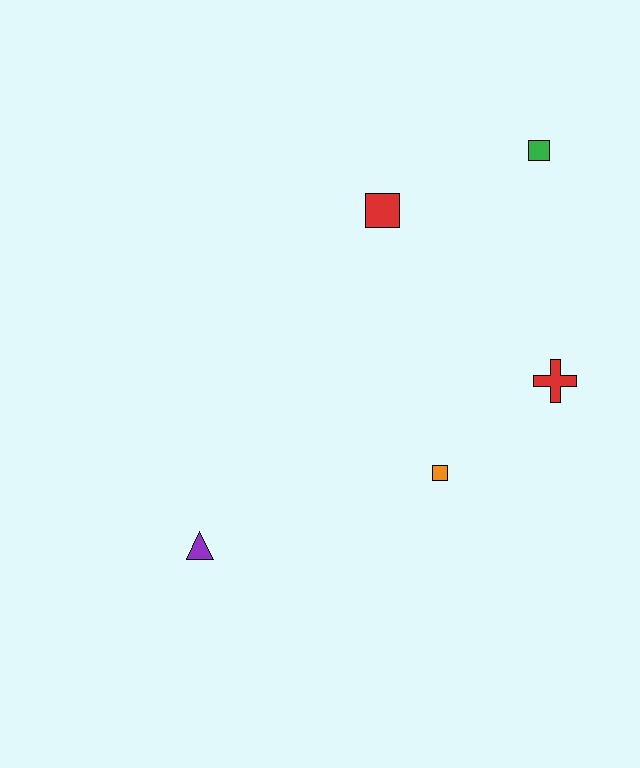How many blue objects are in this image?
There are no blue objects.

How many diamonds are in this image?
There are no diamonds.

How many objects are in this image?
There are 5 objects.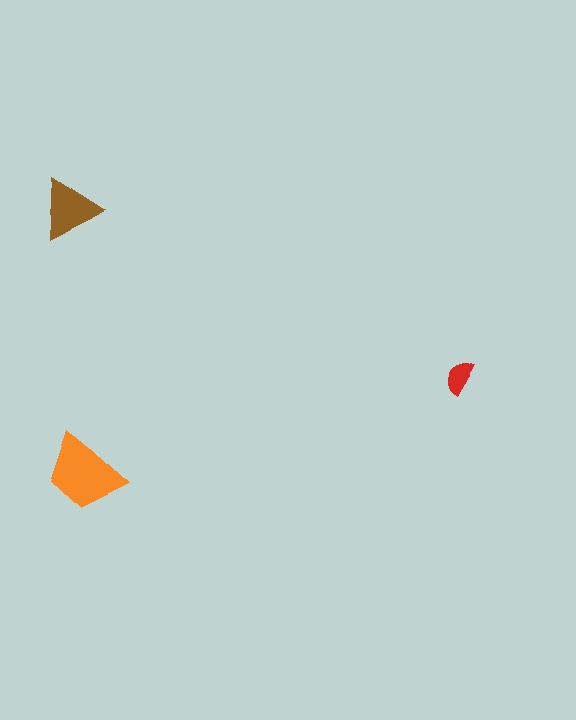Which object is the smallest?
The red semicircle.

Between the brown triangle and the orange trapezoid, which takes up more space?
The orange trapezoid.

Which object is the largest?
The orange trapezoid.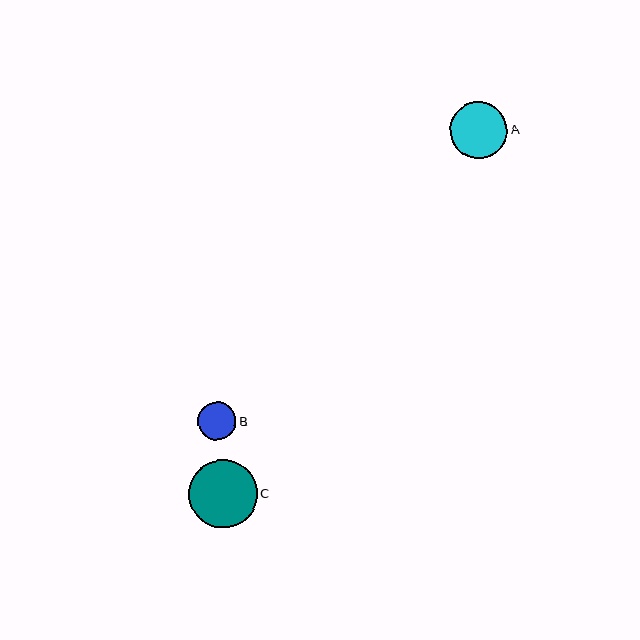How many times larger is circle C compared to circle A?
Circle C is approximately 1.2 times the size of circle A.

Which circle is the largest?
Circle C is the largest with a size of approximately 68 pixels.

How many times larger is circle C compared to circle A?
Circle C is approximately 1.2 times the size of circle A.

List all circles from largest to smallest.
From largest to smallest: C, A, B.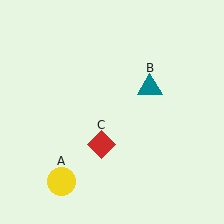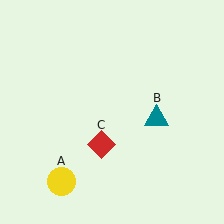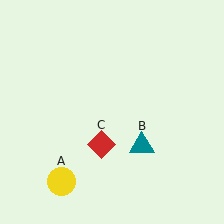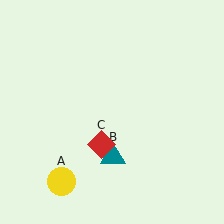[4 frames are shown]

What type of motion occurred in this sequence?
The teal triangle (object B) rotated clockwise around the center of the scene.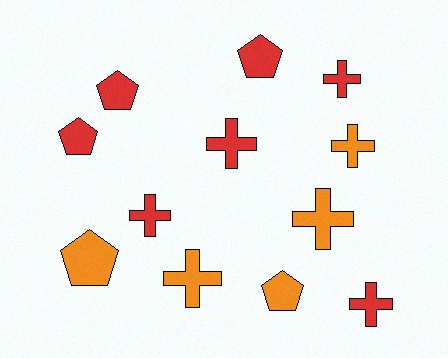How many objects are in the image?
There are 12 objects.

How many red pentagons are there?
There are 3 red pentagons.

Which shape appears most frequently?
Cross, with 7 objects.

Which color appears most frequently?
Red, with 7 objects.